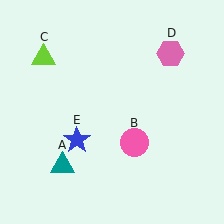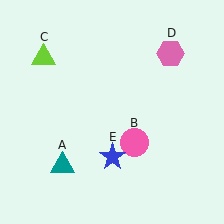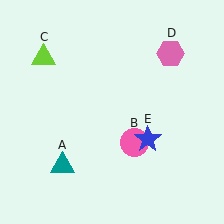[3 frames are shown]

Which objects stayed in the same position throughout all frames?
Teal triangle (object A) and pink circle (object B) and lime triangle (object C) and pink hexagon (object D) remained stationary.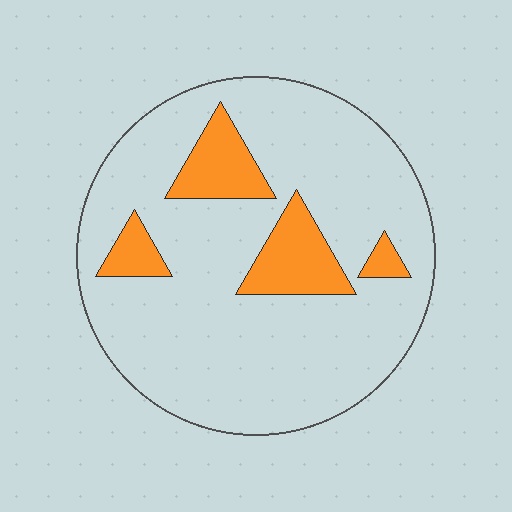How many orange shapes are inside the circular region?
4.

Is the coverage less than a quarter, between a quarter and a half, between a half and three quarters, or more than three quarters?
Less than a quarter.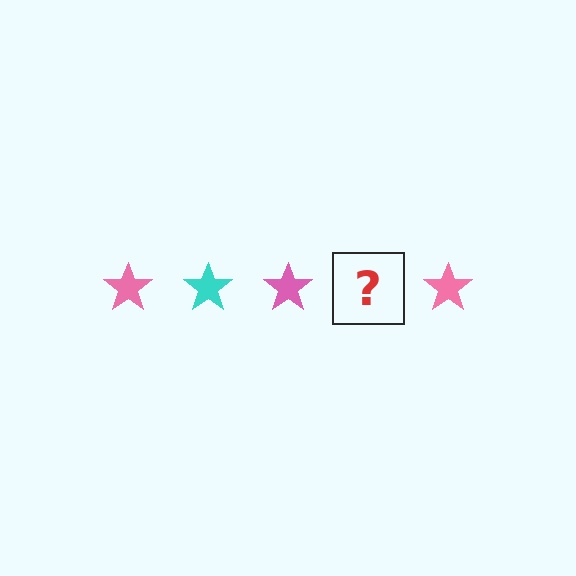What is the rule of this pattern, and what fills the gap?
The rule is that the pattern cycles through pink, cyan stars. The gap should be filled with a cyan star.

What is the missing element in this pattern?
The missing element is a cyan star.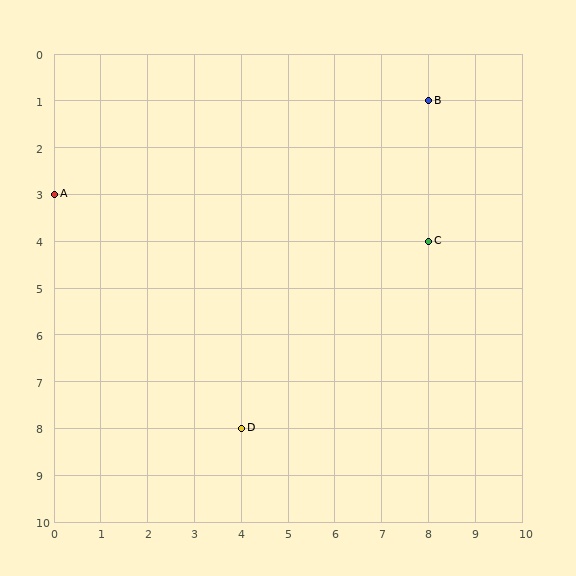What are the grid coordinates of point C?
Point C is at grid coordinates (8, 4).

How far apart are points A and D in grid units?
Points A and D are 4 columns and 5 rows apart (about 6.4 grid units diagonally).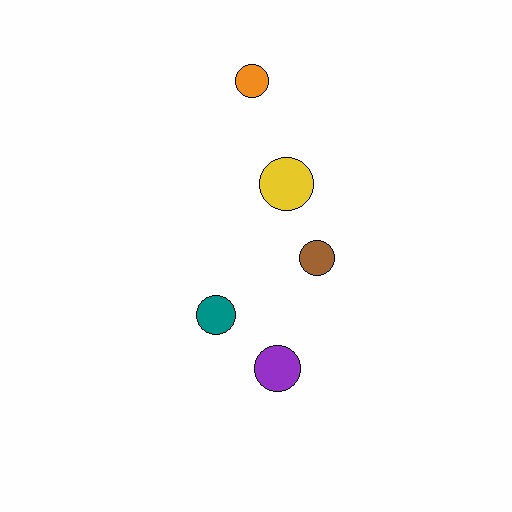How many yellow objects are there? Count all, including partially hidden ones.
There is 1 yellow object.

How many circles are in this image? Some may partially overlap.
There are 5 circles.